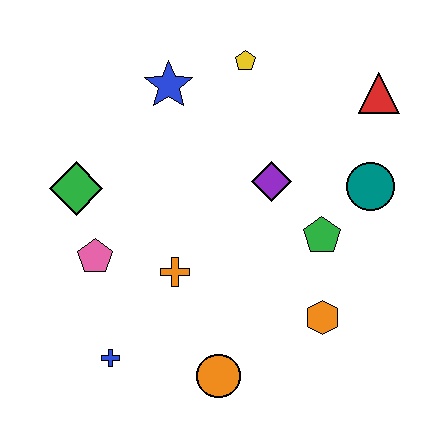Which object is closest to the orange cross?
The pink pentagon is closest to the orange cross.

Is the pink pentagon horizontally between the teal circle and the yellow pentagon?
No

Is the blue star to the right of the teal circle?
No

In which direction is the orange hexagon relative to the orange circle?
The orange hexagon is to the right of the orange circle.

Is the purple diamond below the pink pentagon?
No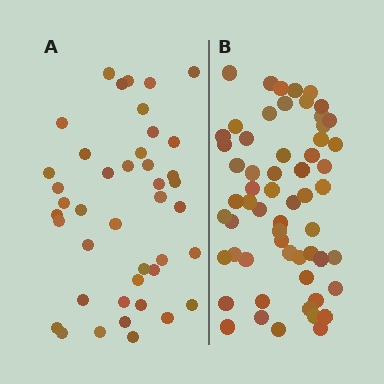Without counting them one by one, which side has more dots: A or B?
Region B (the right region) has more dots.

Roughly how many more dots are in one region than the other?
Region B has approximately 15 more dots than region A.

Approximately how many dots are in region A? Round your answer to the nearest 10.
About 40 dots. (The exact count is 42, which rounds to 40.)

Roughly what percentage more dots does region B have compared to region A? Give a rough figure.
About 40% more.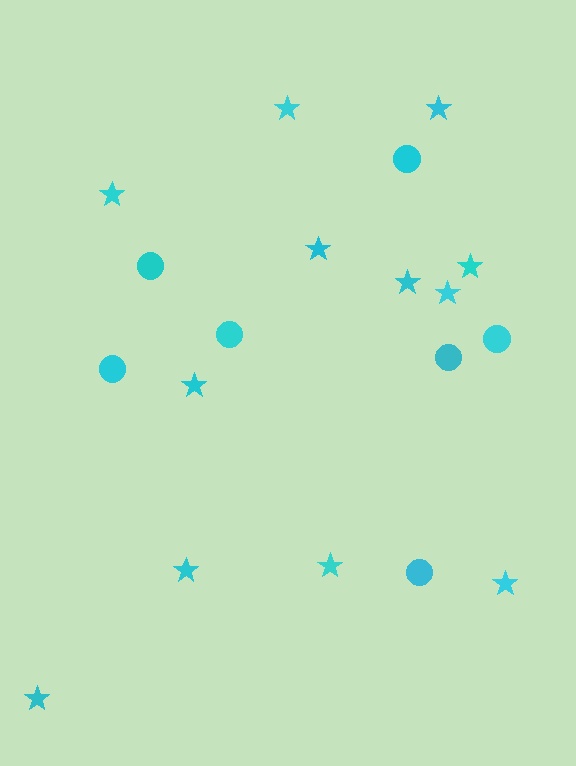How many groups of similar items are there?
There are 2 groups: one group of circles (7) and one group of stars (12).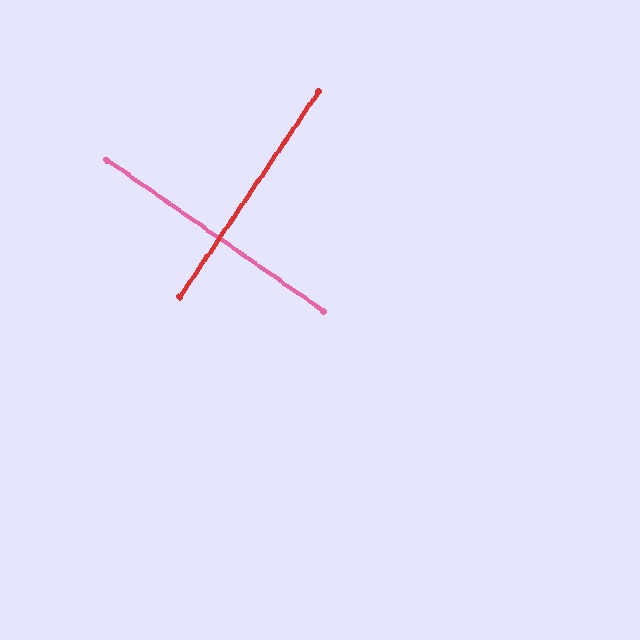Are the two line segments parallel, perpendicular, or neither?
Perpendicular — they meet at approximately 89°.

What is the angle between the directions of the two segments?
Approximately 89 degrees.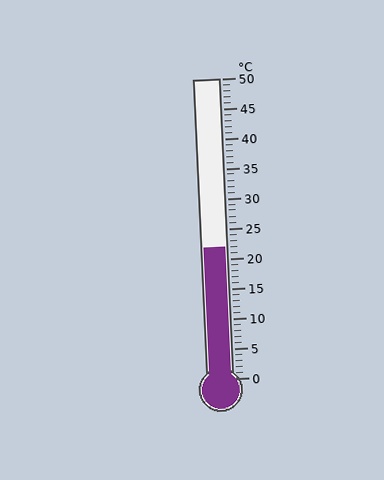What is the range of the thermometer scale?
The thermometer scale ranges from 0°C to 50°C.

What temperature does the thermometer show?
The thermometer shows approximately 22°C.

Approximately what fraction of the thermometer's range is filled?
The thermometer is filled to approximately 45% of its range.